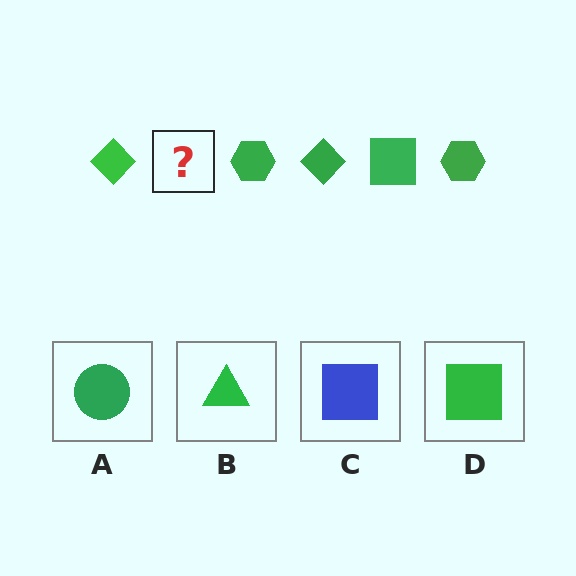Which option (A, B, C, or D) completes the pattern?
D.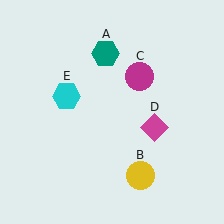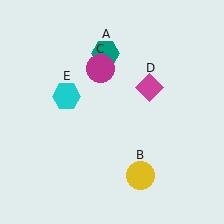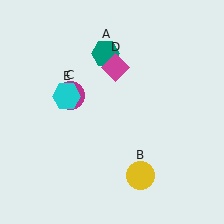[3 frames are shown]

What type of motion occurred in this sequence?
The magenta circle (object C), magenta diamond (object D) rotated counterclockwise around the center of the scene.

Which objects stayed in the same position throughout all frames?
Teal hexagon (object A) and yellow circle (object B) and cyan hexagon (object E) remained stationary.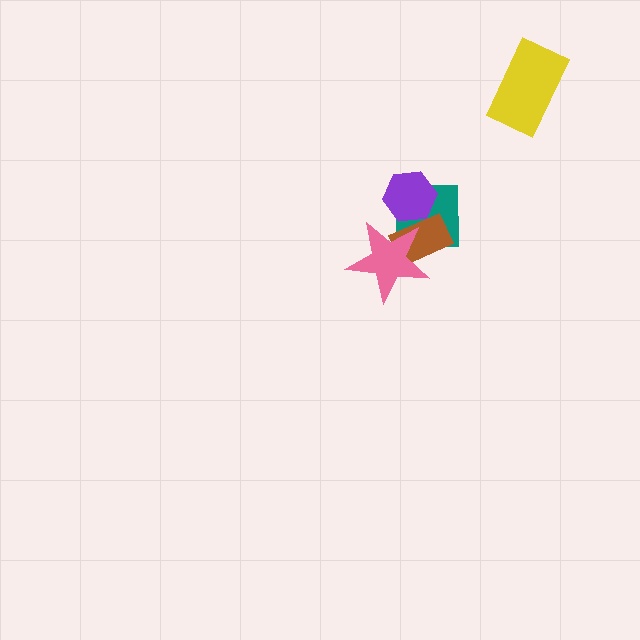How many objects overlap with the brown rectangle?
3 objects overlap with the brown rectangle.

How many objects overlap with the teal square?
3 objects overlap with the teal square.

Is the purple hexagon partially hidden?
Yes, it is partially covered by another shape.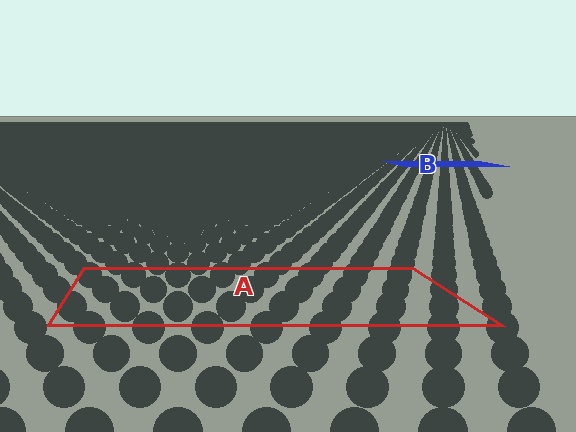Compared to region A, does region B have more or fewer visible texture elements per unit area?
Region B has more texture elements per unit area — they are packed more densely because it is farther away.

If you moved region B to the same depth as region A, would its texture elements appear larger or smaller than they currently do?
They would appear larger. At a closer depth, the same texture elements are projected at a bigger on-screen size.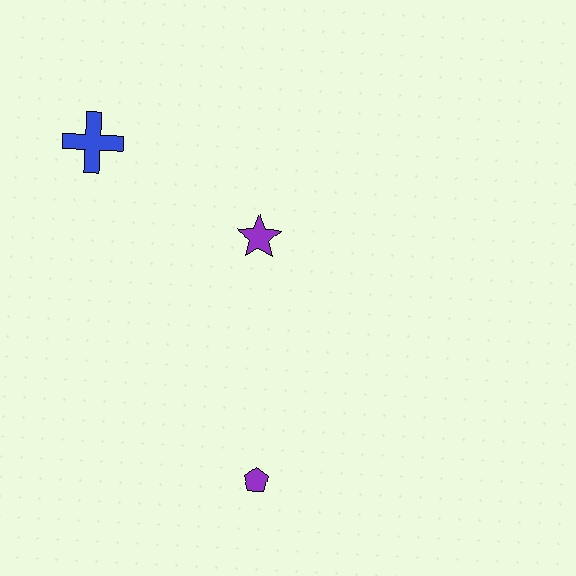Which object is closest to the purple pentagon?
The purple star is closest to the purple pentagon.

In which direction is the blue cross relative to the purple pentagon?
The blue cross is above the purple pentagon.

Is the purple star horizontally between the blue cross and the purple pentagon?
Yes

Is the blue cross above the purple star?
Yes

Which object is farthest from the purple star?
The purple pentagon is farthest from the purple star.